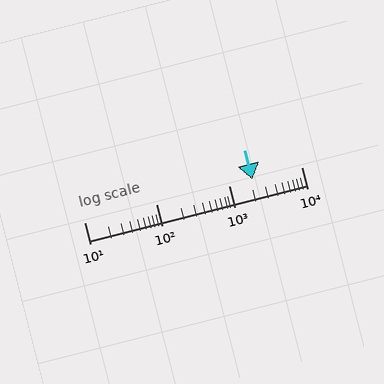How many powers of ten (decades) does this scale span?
The scale spans 3 decades, from 10 to 10000.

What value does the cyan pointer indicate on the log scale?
The pointer indicates approximately 2100.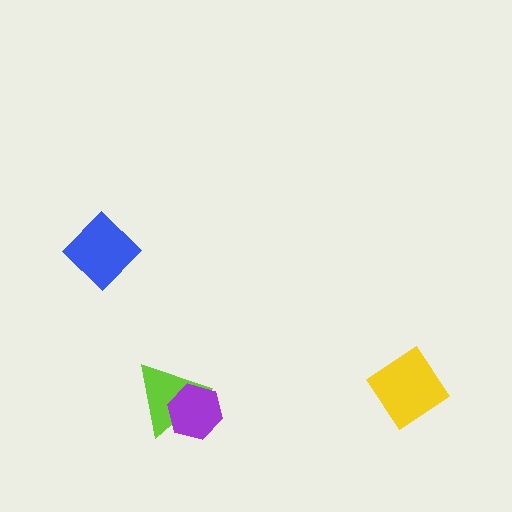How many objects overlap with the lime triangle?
1 object overlaps with the lime triangle.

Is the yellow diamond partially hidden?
No, no other shape covers it.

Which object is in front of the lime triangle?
The purple hexagon is in front of the lime triangle.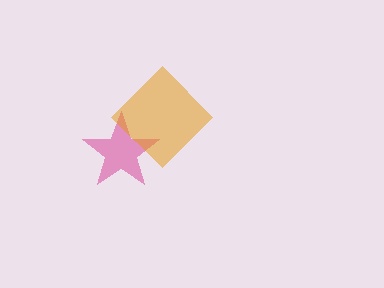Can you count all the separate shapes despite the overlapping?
Yes, there are 2 separate shapes.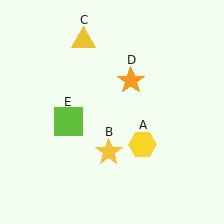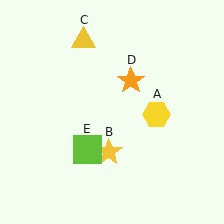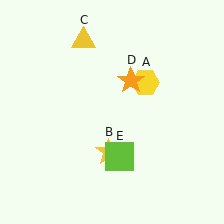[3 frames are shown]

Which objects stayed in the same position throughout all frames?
Yellow star (object B) and yellow triangle (object C) and orange star (object D) remained stationary.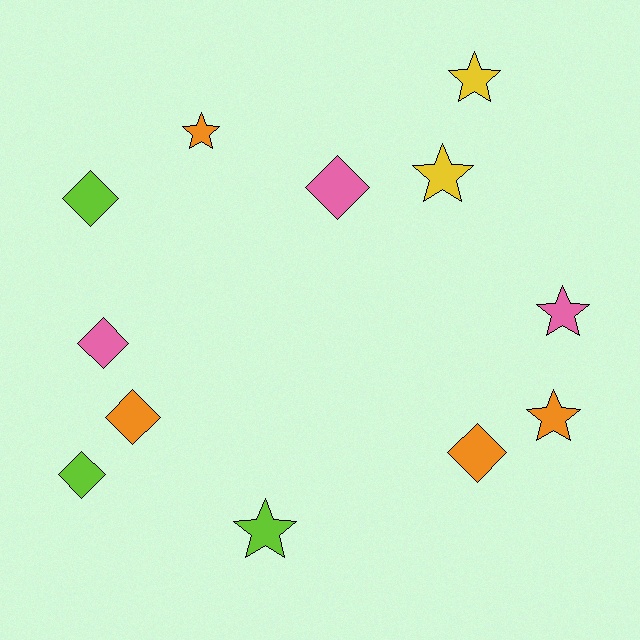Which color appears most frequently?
Orange, with 4 objects.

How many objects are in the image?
There are 12 objects.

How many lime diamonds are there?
There are 2 lime diamonds.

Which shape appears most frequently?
Diamond, with 6 objects.